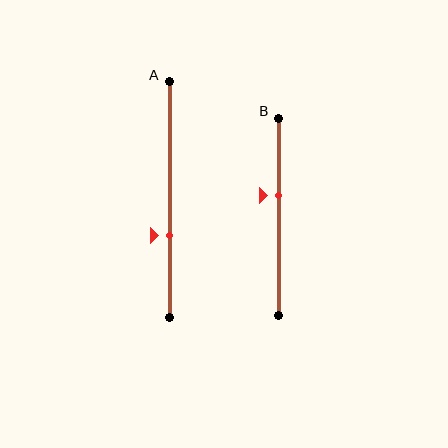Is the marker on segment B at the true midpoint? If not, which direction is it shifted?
No, the marker on segment B is shifted upward by about 11% of the segment length.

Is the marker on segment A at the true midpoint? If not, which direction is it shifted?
No, the marker on segment A is shifted downward by about 15% of the segment length.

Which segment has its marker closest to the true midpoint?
Segment B has its marker closest to the true midpoint.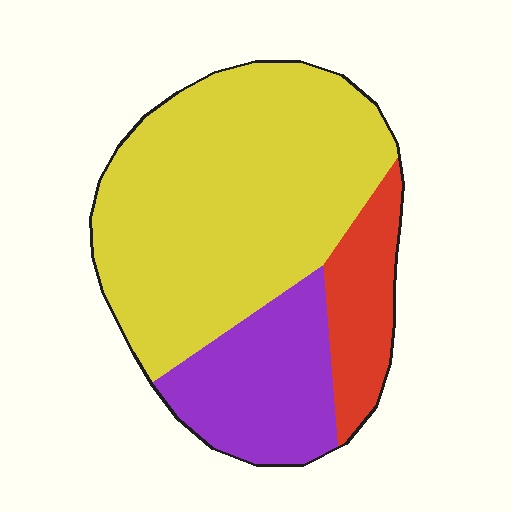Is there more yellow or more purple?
Yellow.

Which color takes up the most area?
Yellow, at roughly 65%.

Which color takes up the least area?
Red, at roughly 15%.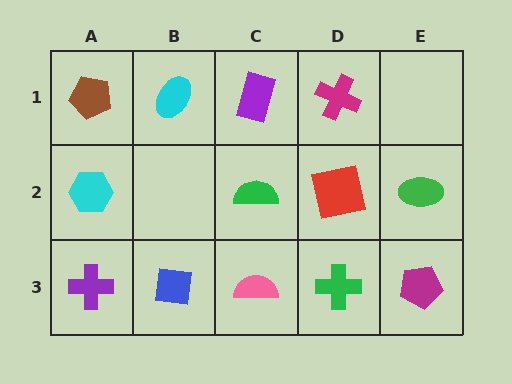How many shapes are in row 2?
4 shapes.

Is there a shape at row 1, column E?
No, that cell is empty.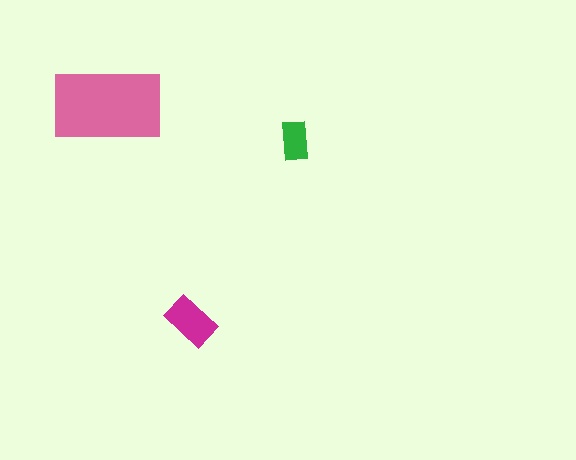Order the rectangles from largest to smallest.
the pink one, the magenta one, the green one.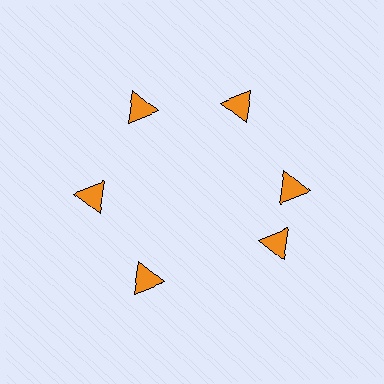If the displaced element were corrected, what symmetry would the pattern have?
It would have 6-fold rotational symmetry — the pattern would map onto itself every 60 degrees.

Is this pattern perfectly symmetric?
No. The 6 orange triangles are arranged in a ring, but one element near the 5 o'clock position is rotated out of alignment along the ring, breaking the 6-fold rotational symmetry.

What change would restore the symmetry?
The symmetry would be restored by rotating it back into even spacing with its neighbors so that all 6 triangles sit at equal angles and equal distance from the center.